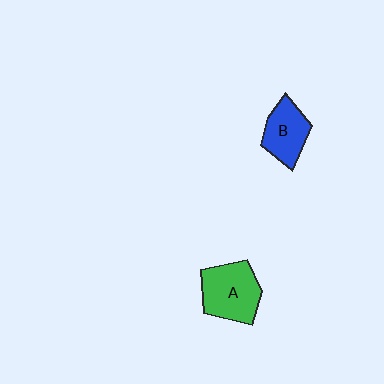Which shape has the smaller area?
Shape B (blue).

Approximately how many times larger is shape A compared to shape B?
Approximately 1.3 times.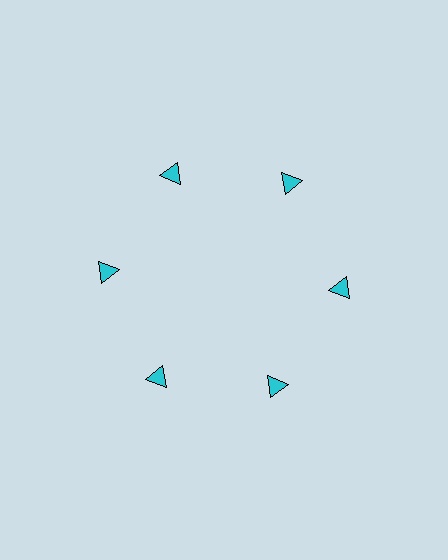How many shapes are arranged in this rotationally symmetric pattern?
There are 6 shapes, arranged in 6 groups of 1.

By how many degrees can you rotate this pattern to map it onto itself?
The pattern maps onto itself every 60 degrees of rotation.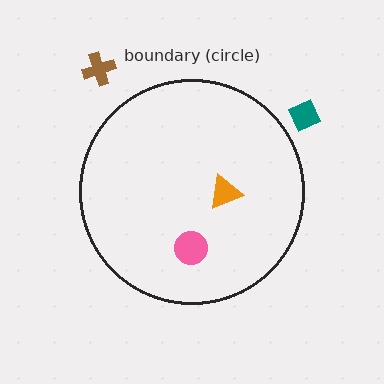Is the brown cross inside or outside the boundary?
Outside.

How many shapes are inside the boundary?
2 inside, 2 outside.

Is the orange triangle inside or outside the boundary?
Inside.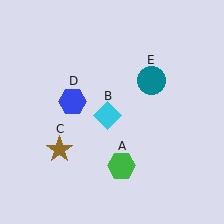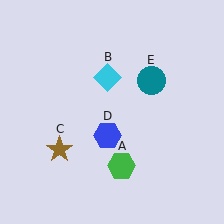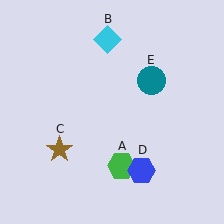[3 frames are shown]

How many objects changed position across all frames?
2 objects changed position: cyan diamond (object B), blue hexagon (object D).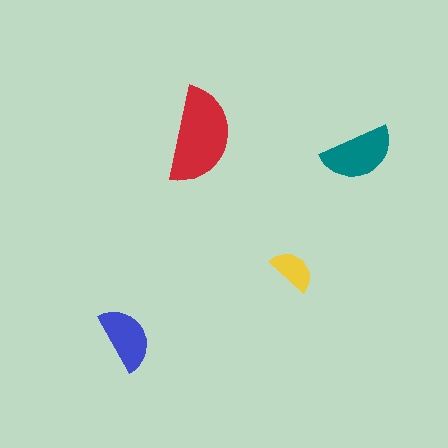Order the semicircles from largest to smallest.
the red one, the teal one, the blue one, the yellow one.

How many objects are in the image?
There are 4 objects in the image.